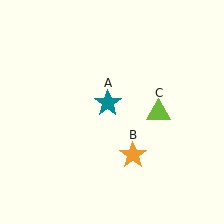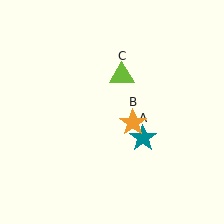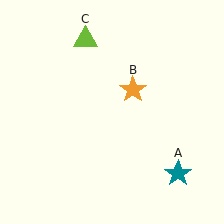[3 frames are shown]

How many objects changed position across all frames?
3 objects changed position: teal star (object A), orange star (object B), lime triangle (object C).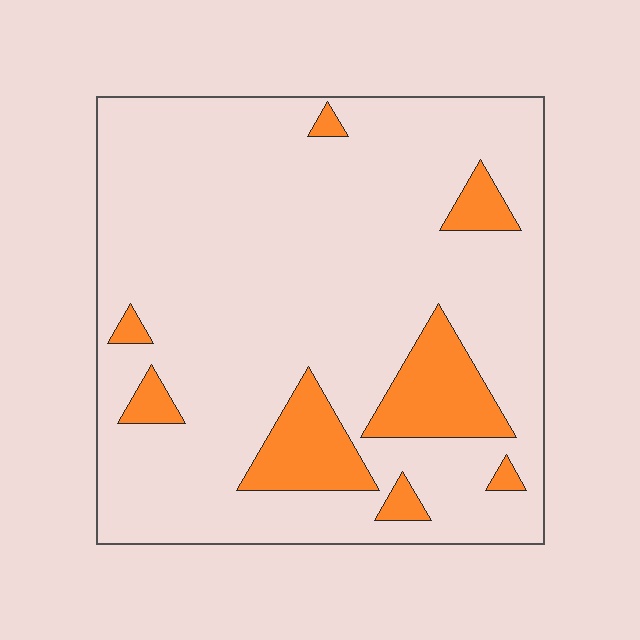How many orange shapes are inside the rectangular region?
8.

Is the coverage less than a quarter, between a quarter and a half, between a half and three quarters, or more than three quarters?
Less than a quarter.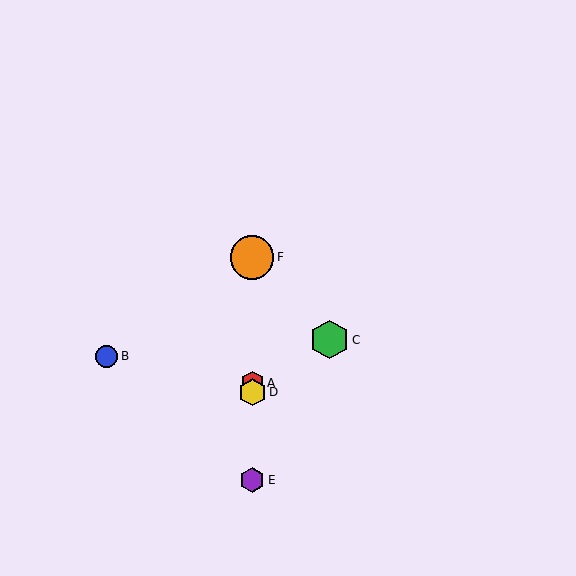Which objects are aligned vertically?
Objects A, D, E, F are aligned vertically.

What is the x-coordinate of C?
Object C is at x≈330.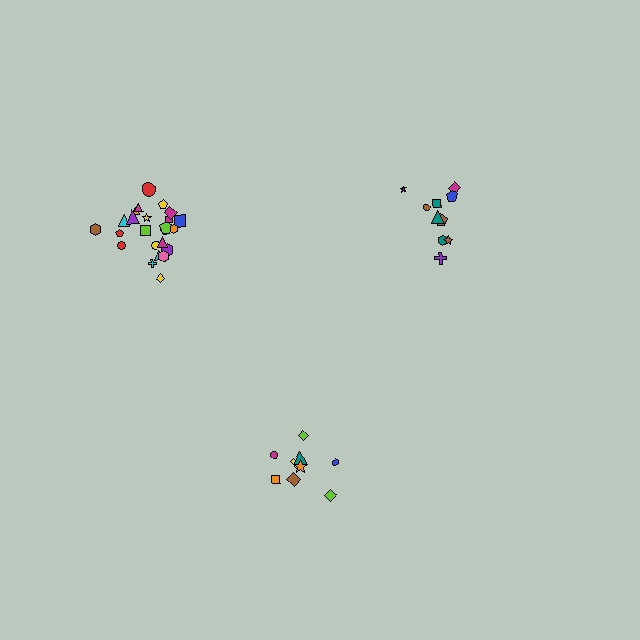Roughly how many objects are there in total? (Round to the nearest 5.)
Roughly 45 objects in total.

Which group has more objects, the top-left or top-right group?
The top-left group.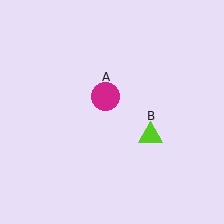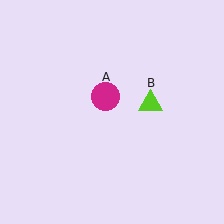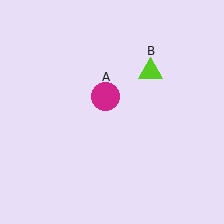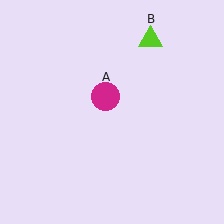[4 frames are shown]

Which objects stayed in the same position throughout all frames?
Magenta circle (object A) remained stationary.